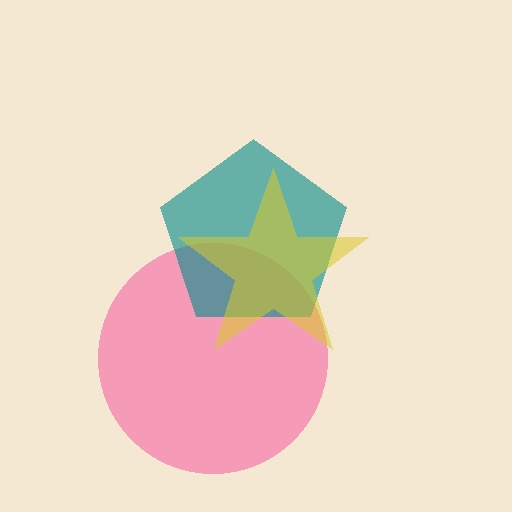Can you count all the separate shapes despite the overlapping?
Yes, there are 3 separate shapes.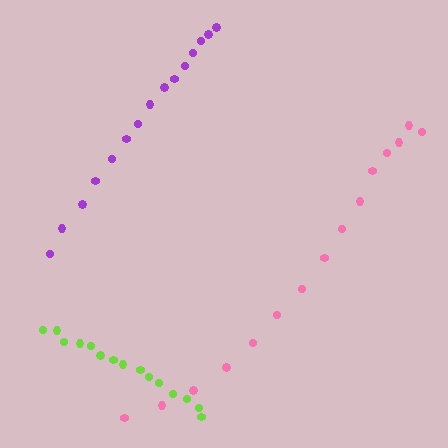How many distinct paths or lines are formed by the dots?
There are 3 distinct paths.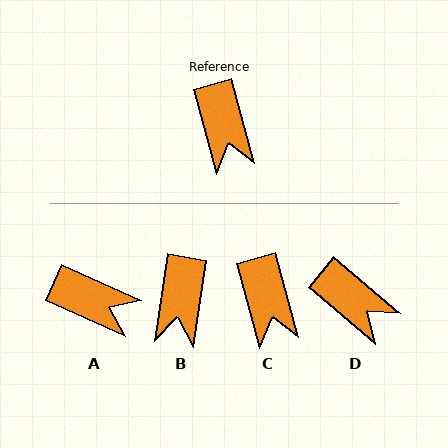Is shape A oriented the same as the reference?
No, it is off by about 50 degrees.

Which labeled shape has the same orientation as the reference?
C.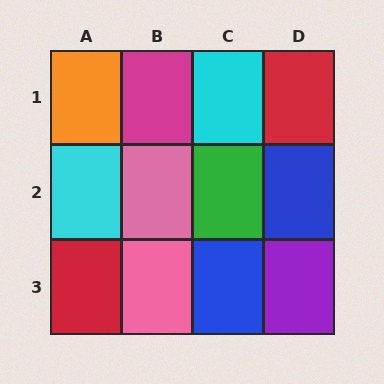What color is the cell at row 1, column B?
Magenta.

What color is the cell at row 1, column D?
Red.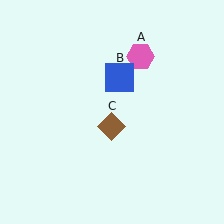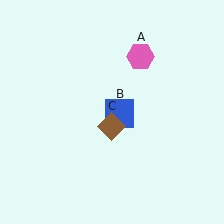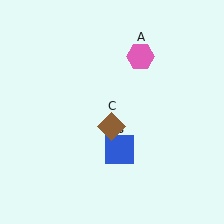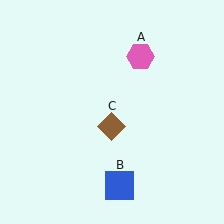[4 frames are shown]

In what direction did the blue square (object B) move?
The blue square (object B) moved down.